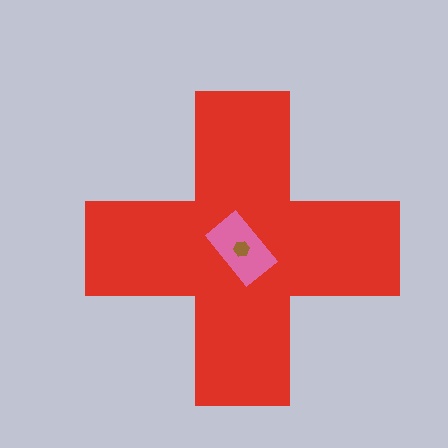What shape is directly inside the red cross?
The pink rectangle.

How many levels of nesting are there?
3.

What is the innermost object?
The brown hexagon.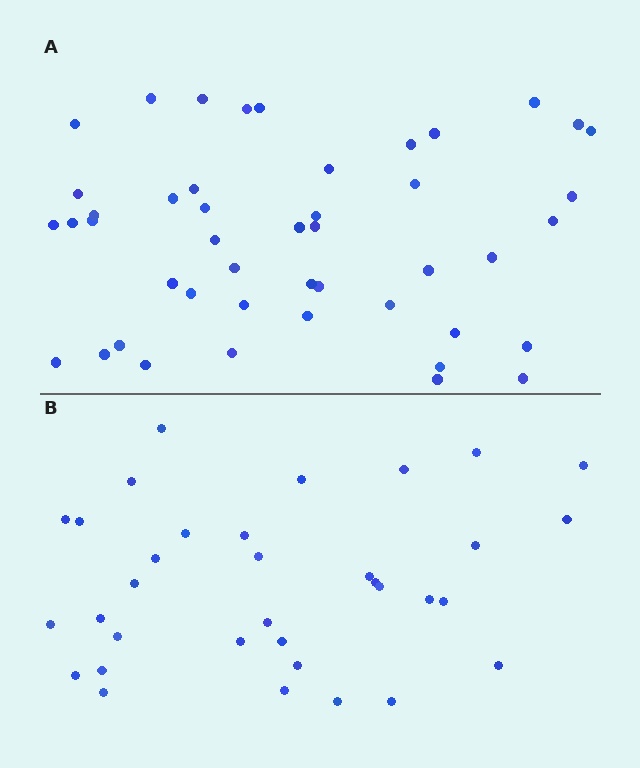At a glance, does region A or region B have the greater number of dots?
Region A (the top region) has more dots.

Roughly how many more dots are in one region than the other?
Region A has roughly 12 or so more dots than region B.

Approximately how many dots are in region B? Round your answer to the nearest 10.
About 30 dots. (The exact count is 34, which rounds to 30.)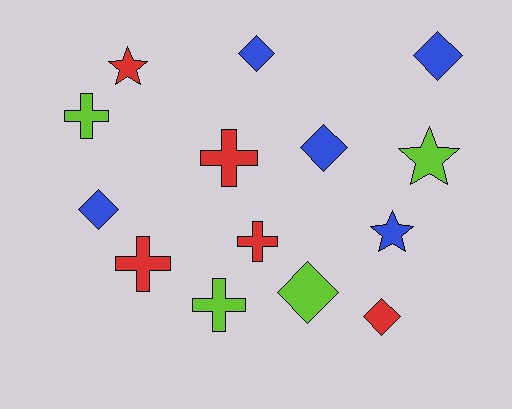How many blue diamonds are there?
There are 4 blue diamonds.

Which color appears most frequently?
Red, with 5 objects.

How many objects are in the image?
There are 14 objects.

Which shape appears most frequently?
Diamond, with 6 objects.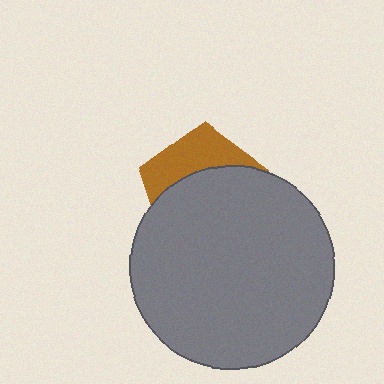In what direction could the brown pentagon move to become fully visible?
The brown pentagon could move up. That would shift it out from behind the gray circle entirely.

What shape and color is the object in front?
The object in front is a gray circle.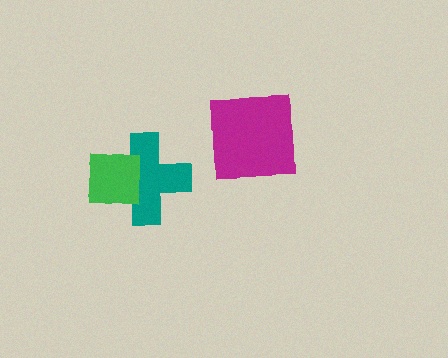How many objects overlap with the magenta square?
0 objects overlap with the magenta square.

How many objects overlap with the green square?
1 object overlaps with the green square.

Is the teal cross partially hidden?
Yes, it is partially covered by another shape.